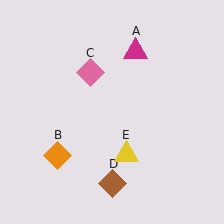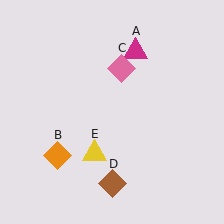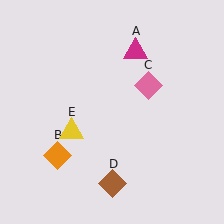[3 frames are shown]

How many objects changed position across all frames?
2 objects changed position: pink diamond (object C), yellow triangle (object E).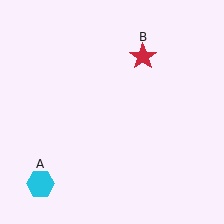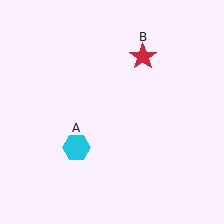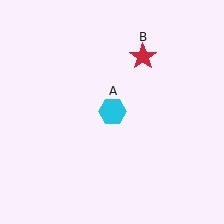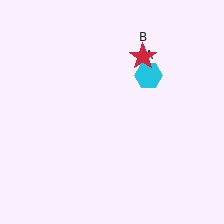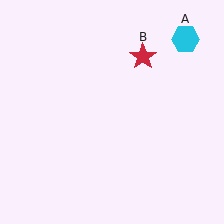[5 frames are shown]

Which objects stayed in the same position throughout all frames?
Red star (object B) remained stationary.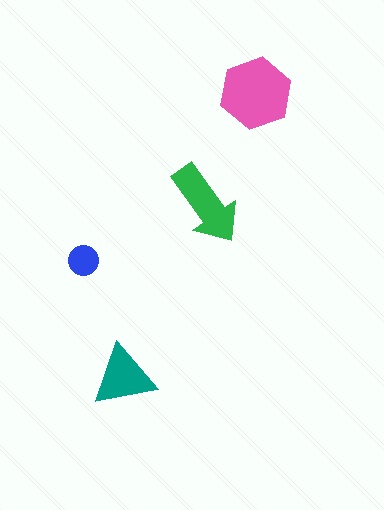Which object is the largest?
The pink hexagon.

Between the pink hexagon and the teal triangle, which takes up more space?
The pink hexagon.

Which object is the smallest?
The blue circle.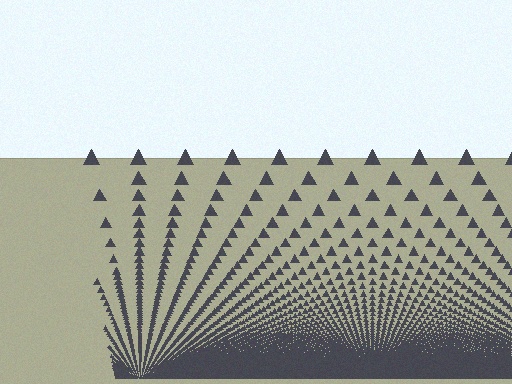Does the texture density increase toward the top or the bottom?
Density increases toward the bottom.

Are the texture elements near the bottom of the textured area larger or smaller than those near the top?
Smaller. The gradient is inverted — elements near the bottom are smaller and denser.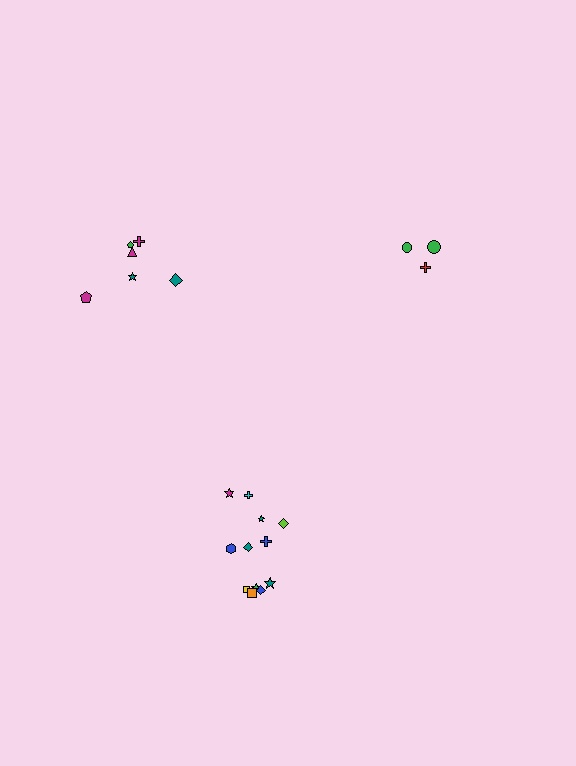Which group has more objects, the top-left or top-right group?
The top-left group.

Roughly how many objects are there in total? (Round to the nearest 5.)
Roughly 20 objects in total.